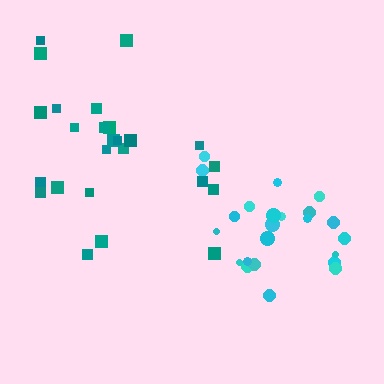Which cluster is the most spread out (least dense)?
Teal.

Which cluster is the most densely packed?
Cyan.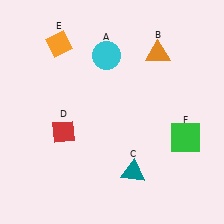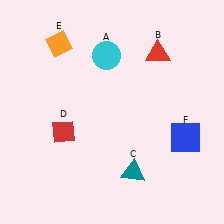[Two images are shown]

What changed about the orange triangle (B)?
In Image 1, B is orange. In Image 2, it changed to red.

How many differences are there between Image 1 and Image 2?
There are 2 differences between the two images.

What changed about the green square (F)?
In Image 1, F is green. In Image 2, it changed to blue.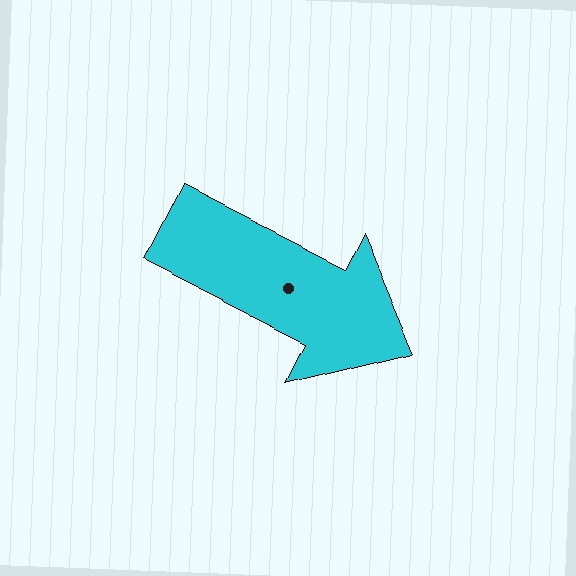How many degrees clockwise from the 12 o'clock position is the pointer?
Approximately 116 degrees.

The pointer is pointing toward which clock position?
Roughly 4 o'clock.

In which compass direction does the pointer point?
Southeast.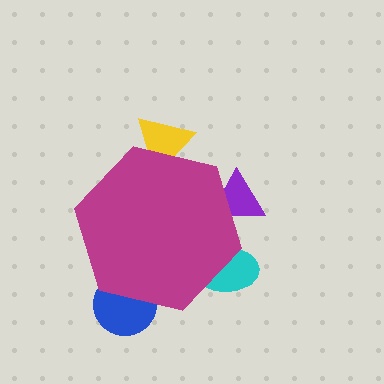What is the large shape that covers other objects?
A magenta hexagon.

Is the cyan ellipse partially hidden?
Yes, the cyan ellipse is partially hidden behind the magenta hexagon.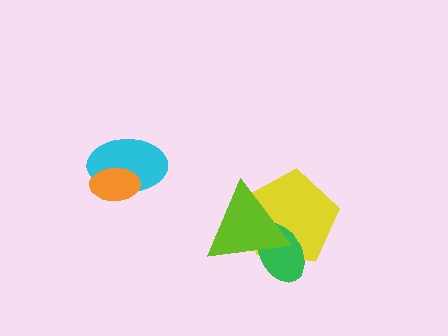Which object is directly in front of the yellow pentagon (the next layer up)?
The green ellipse is directly in front of the yellow pentagon.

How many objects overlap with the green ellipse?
2 objects overlap with the green ellipse.